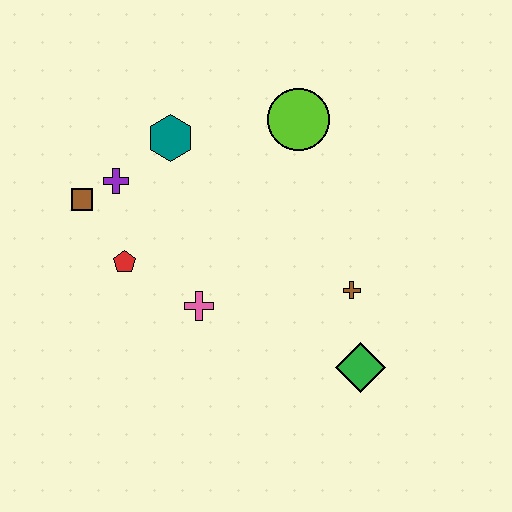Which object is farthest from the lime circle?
The green diamond is farthest from the lime circle.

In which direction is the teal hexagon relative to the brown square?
The teal hexagon is to the right of the brown square.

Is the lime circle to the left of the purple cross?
No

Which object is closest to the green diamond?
The brown cross is closest to the green diamond.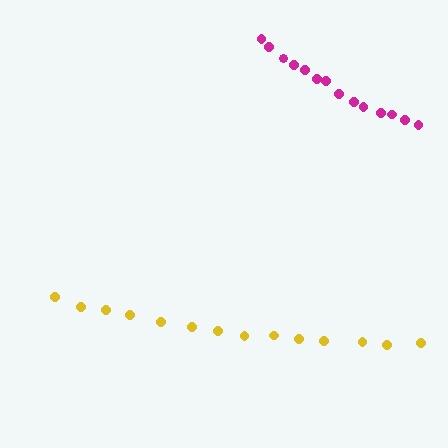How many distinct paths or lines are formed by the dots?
There are 2 distinct paths.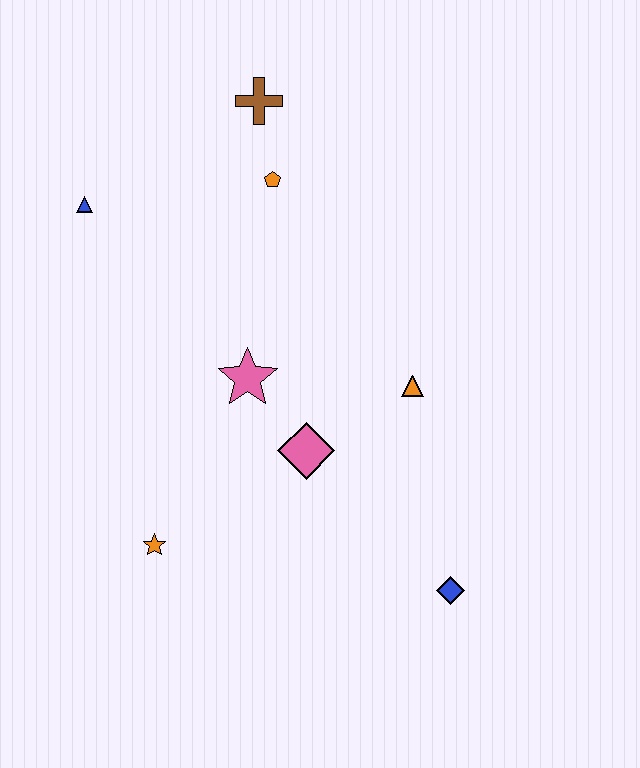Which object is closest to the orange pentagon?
The brown cross is closest to the orange pentagon.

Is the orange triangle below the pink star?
Yes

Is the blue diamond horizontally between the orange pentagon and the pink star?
No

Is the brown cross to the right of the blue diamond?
No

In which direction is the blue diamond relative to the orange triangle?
The blue diamond is below the orange triangle.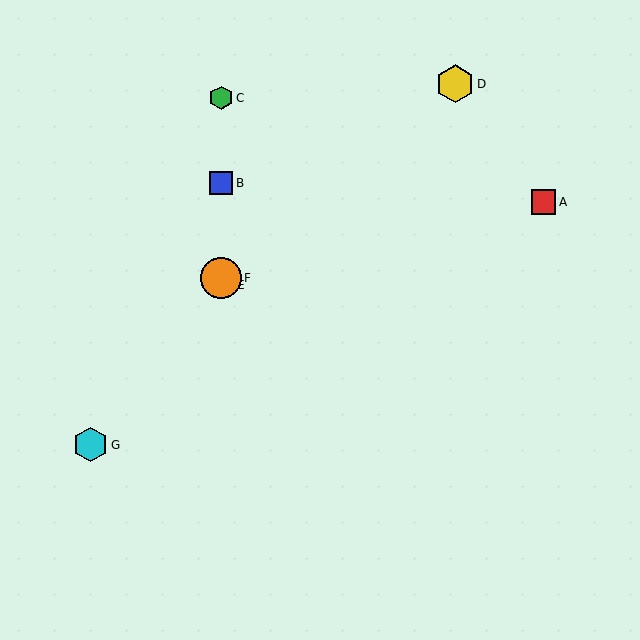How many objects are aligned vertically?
4 objects (B, C, E, F) are aligned vertically.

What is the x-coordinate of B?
Object B is at x≈221.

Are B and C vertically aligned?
Yes, both are at x≈221.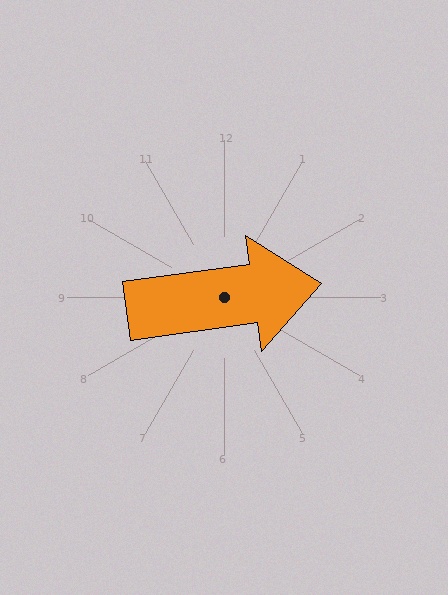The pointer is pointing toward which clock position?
Roughly 3 o'clock.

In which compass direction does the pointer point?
East.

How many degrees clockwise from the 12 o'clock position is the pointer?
Approximately 82 degrees.